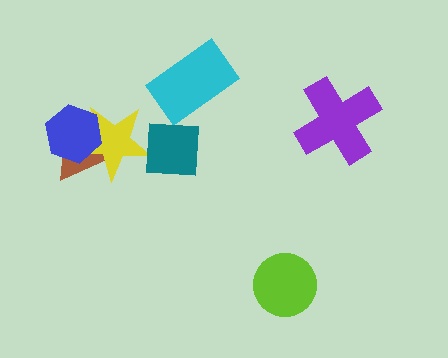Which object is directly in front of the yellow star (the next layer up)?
The teal square is directly in front of the yellow star.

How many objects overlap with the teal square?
1 object overlaps with the teal square.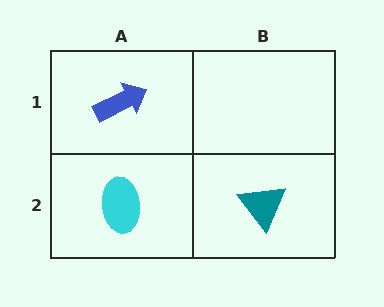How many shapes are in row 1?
1 shape.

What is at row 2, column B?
A teal triangle.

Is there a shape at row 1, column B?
No, that cell is empty.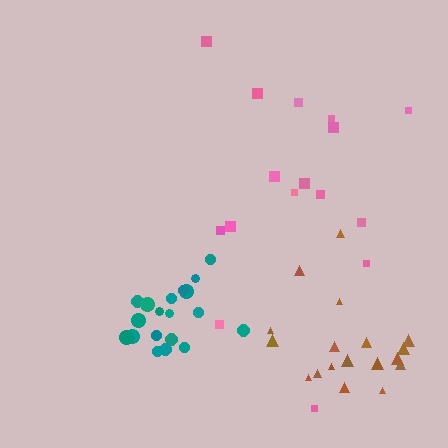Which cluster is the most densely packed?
Teal.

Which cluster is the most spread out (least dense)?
Pink.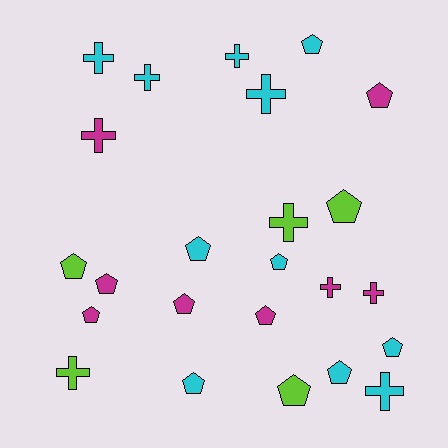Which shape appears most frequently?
Pentagon, with 14 objects.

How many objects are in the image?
There are 24 objects.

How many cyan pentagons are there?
There are 6 cyan pentagons.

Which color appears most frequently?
Cyan, with 11 objects.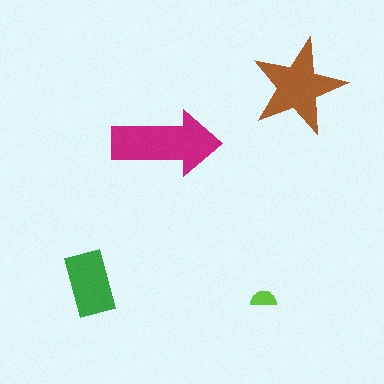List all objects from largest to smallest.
The magenta arrow, the brown star, the green rectangle, the lime semicircle.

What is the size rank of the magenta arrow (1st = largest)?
1st.